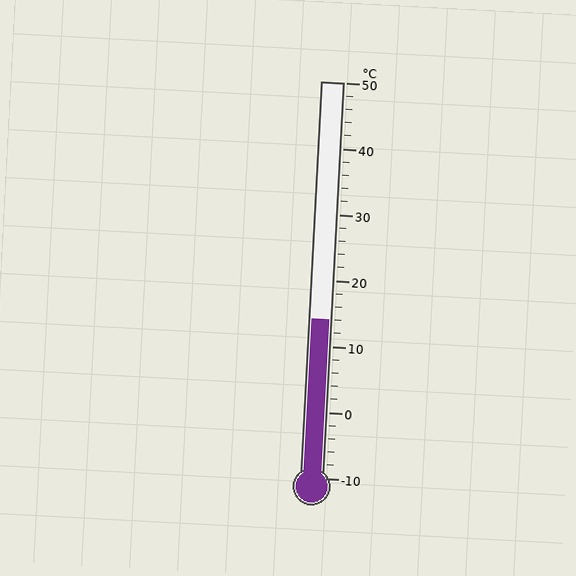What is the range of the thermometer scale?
The thermometer scale ranges from -10°C to 50°C.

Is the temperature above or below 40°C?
The temperature is below 40°C.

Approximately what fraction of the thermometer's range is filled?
The thermometer is filled to approximately 40% of its range.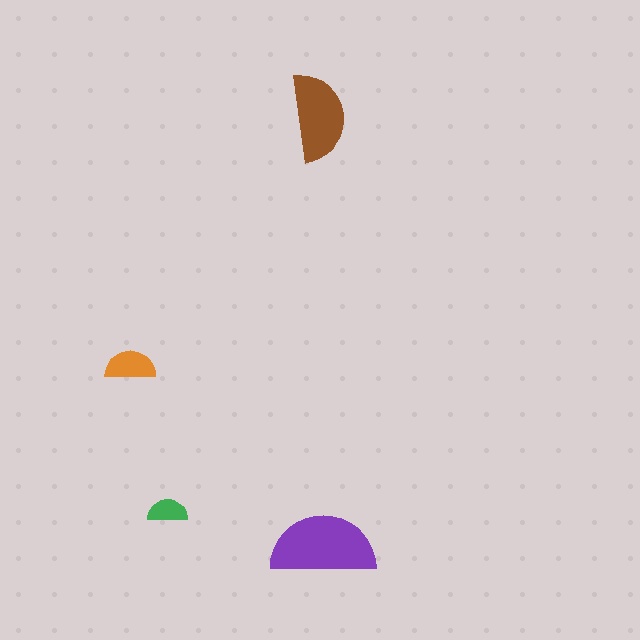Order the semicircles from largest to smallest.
the purple one, the brown one, the orange one, the green one.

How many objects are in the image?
There are 4 objects in the image.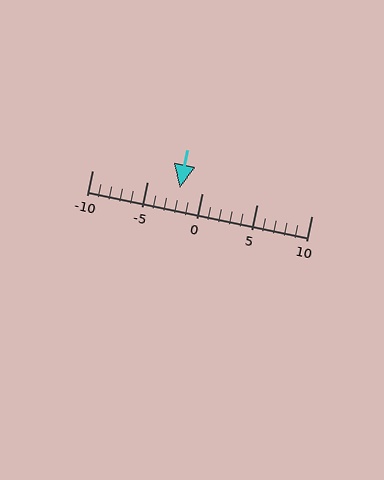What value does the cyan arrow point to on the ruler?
The cyan arrow points to approximately -2.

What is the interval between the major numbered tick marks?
The major tick marks are spaced 5 units apart.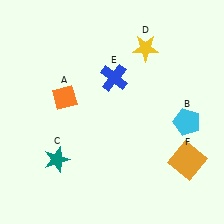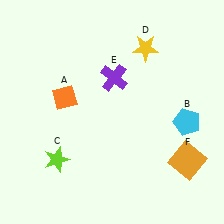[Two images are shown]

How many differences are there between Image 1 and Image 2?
There are 2 differences between the two images.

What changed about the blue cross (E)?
In Image 1, E is blue. In Image 2, it changed to purple.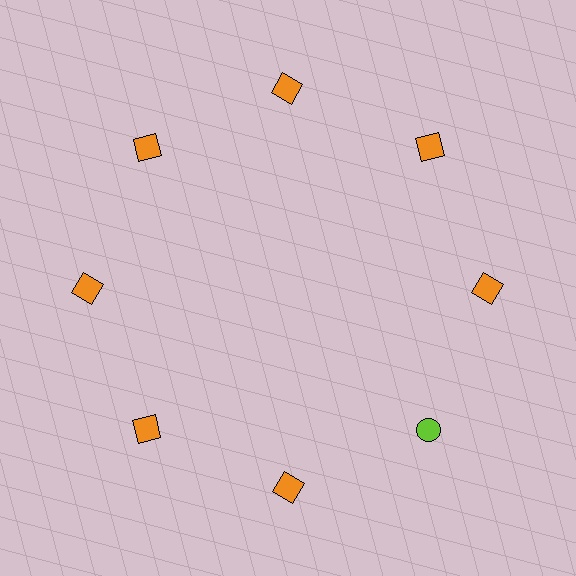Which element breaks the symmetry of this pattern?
The lime circle at roughly the 4 o'clock position breaks the symmetry. All other shapes are orange squares.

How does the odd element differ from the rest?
It differs in both color (lime instead of orange) and shape (circle instead of square).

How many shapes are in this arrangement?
There are 8 shapes arranged in a ring pattern.